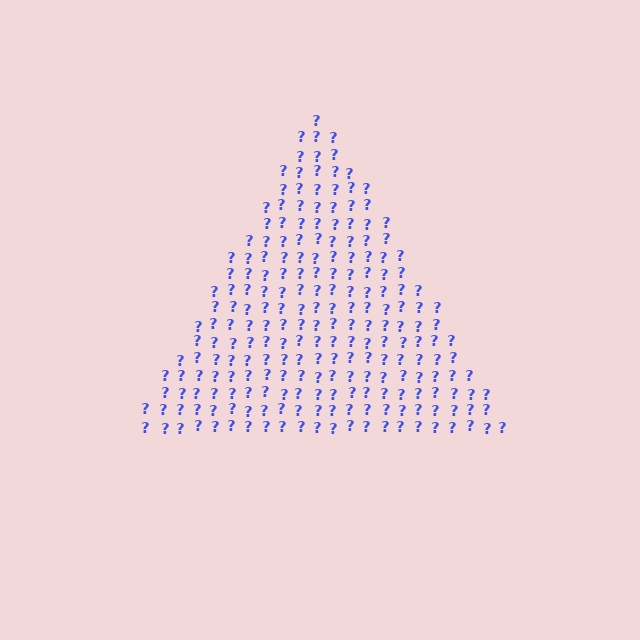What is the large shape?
The large shape is a triangle.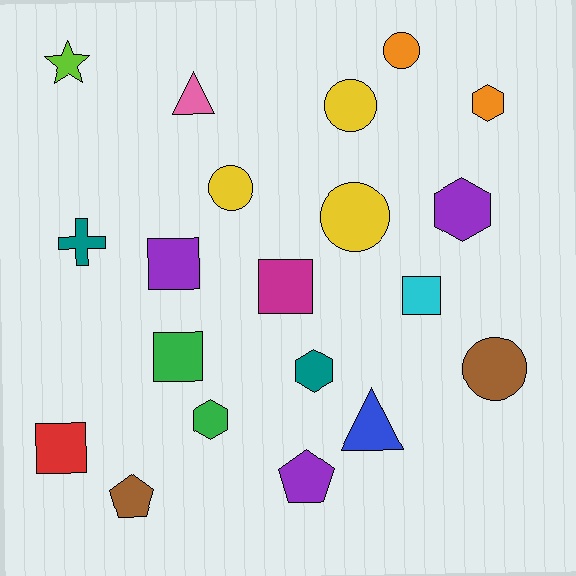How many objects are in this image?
There are 20 objects.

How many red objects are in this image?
There is 1 red object.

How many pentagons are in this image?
There are 2 pentagons.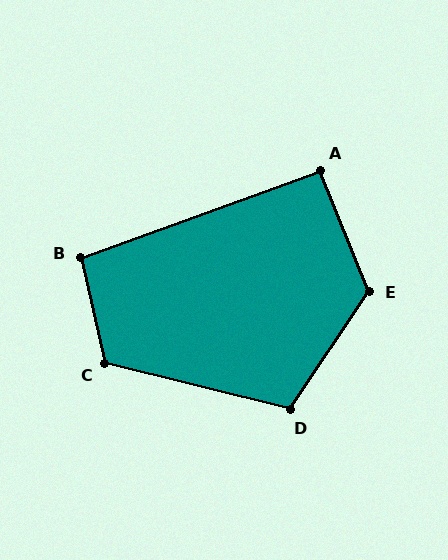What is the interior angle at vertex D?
Approximately 110 degrees (obtuse).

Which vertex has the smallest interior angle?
A, at approximately 92 degrees.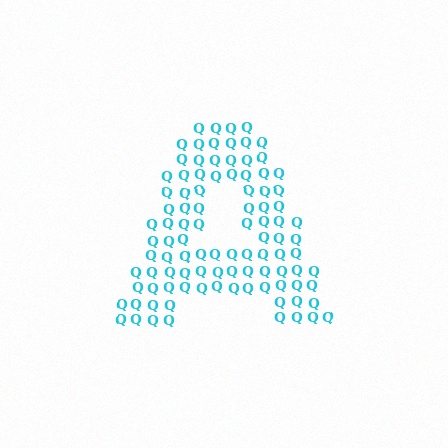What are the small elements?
The small elements are letter Q's.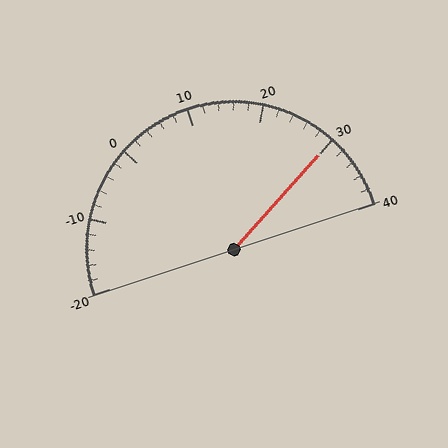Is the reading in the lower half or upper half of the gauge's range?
The reading is in the upper half of the range (-20 to 40).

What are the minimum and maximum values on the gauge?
The gauge ranges from -20 to 40.